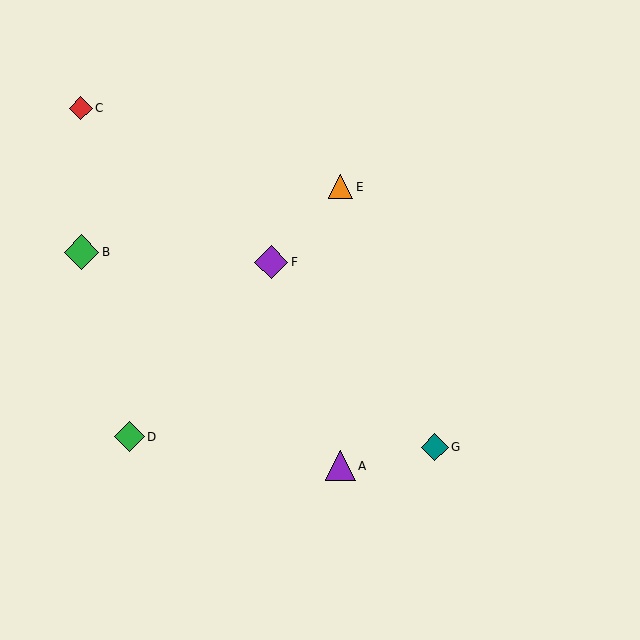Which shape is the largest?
The green diamond (labeled B) is the largest.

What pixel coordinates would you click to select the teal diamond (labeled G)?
Click at (435, 447) to select the teal diamond G.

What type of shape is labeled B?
Shape B is a green diamond.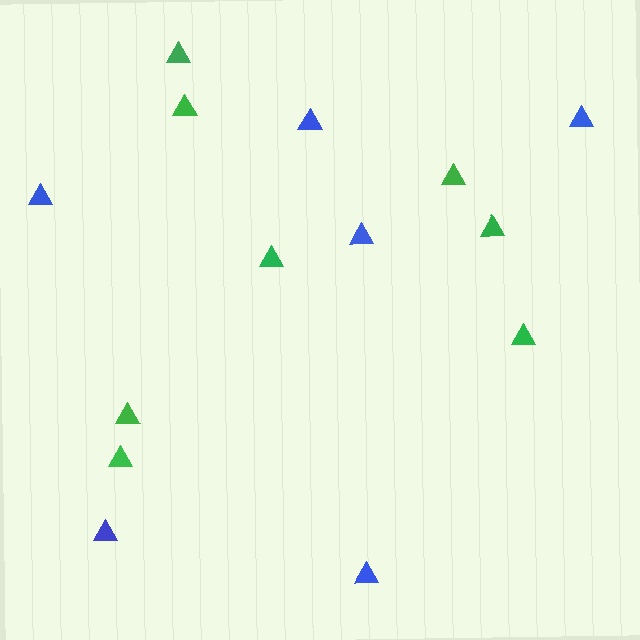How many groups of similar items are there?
There are 2 groups: one group of blue triangles (6) and one group of green triangles (8).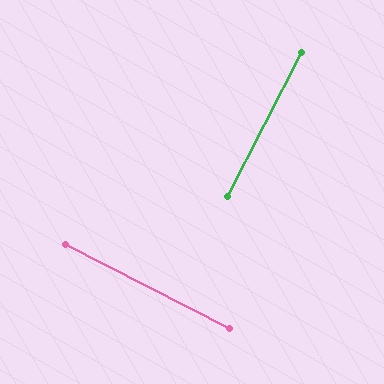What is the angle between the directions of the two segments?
Approximately 90 degrees.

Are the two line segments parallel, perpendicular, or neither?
Perpendicular — they meet at approximately 90°.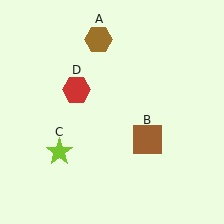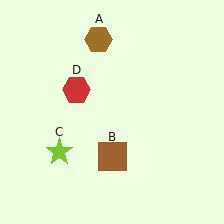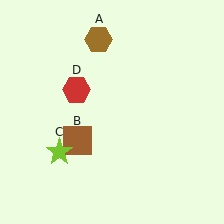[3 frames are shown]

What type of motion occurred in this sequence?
The brown square (object B) rotated clockwise around the center of the scene.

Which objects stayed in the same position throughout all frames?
Brown hexagon (object A) and lime star (object C) and red hexagon (object D) remained stationary.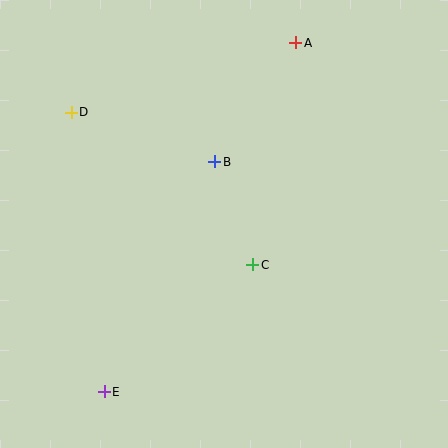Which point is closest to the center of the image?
Point C at (253, 265) is closest to the center.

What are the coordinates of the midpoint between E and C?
The midpoint between E and C is at (179, 328).